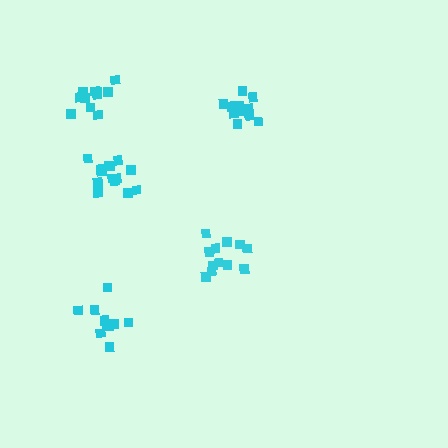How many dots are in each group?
Group 1: 13 dots, Group 2: 11 dots, Group 3: 15 dots, Group 4: 12 dots, Group 5: 10 dots (61 total).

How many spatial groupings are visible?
There are 5 spatial groupings.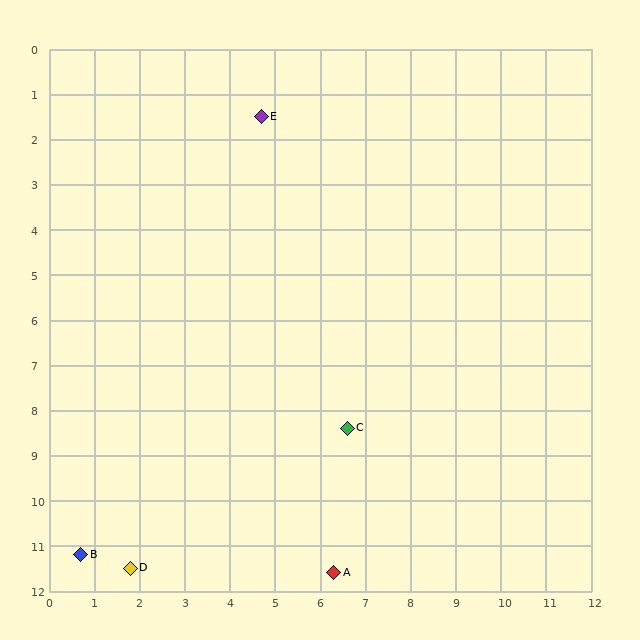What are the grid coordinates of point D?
Point D is at approximately (1.8, 11.5).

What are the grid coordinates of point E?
Point E is at approximately (4.7, 1.5).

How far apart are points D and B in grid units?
Points D and B are about 1.1 grid units apart.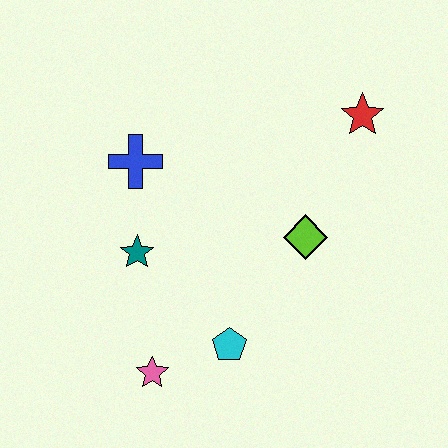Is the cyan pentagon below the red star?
Yes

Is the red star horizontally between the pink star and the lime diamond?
No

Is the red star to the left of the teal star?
No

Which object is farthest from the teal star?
The red star is farthest from the teal star.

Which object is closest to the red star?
The lime diamond is closest to the red star.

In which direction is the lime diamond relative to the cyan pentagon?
The lime diamond is above the cyan pentagon.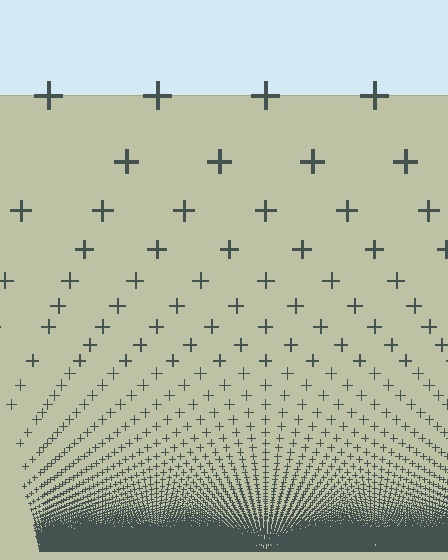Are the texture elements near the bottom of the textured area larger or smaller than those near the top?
Smaller. The gradient is inverted — elements near the bottom are smaller and denser.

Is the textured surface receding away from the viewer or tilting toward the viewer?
The surface appears to tilt toward the viewer. Texture elements get larger and sparser toward the top.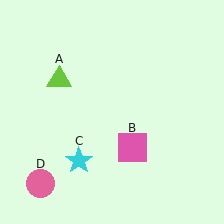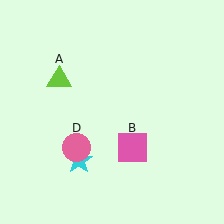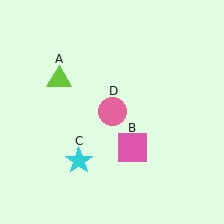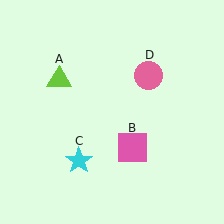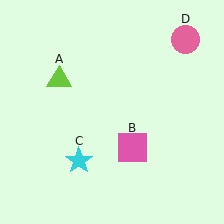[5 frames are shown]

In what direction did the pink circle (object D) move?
The pink circle (object D) moved up and to the right.